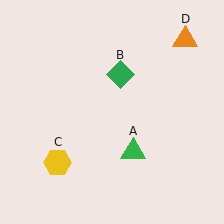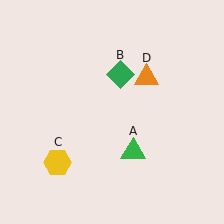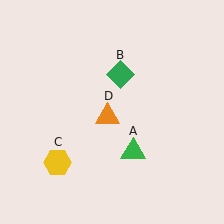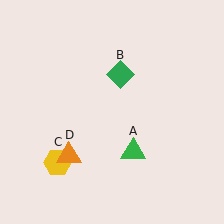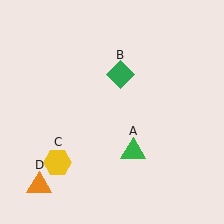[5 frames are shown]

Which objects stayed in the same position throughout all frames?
Green triangle (object A) and green diamond (object B) and yellow hexagon (object C) remained stationary.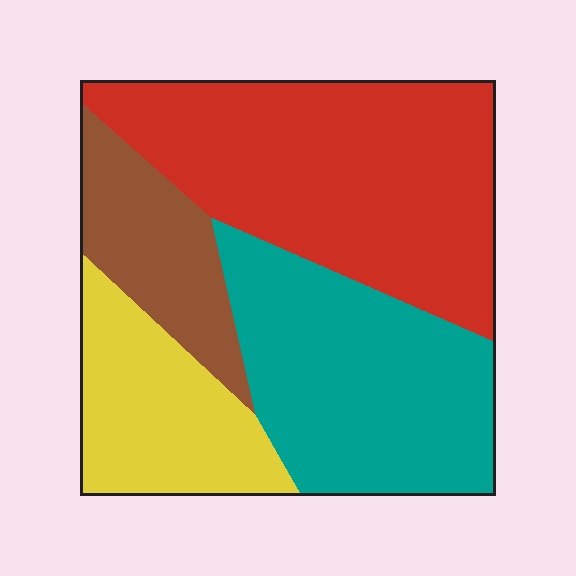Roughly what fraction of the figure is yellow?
Yellow takes up between a sixth and a third of the figure.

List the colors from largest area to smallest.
From largest to smallest: red, teal, yellow, brown.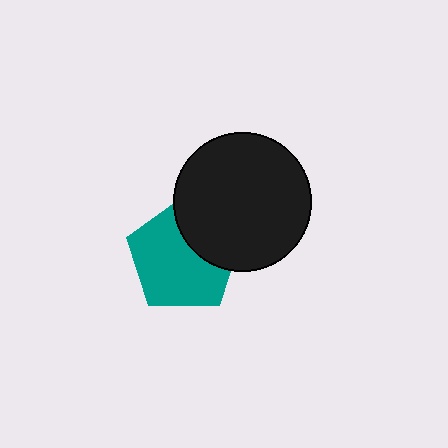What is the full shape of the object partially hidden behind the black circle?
The partially hidden object is a teal pentagon.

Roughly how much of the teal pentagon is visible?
Most of it is visible (roughly 69%).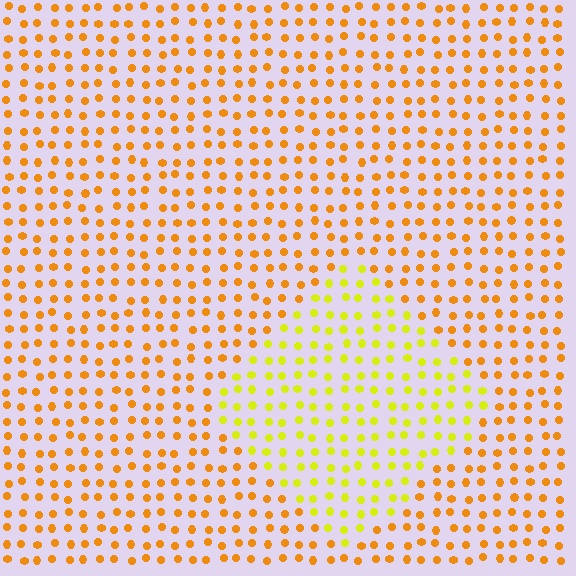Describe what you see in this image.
The image is filled with small orange elements in a uniform arrangement. A diamond-shaped region is visible where the elements are tinted to a slightly different hue, forming a subtle color boundary.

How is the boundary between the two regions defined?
The boundary is defined purely by a slight shift in hue (about 33 degrees). Spacing, size, and orientation are identical on both sides.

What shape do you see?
I see a diamond.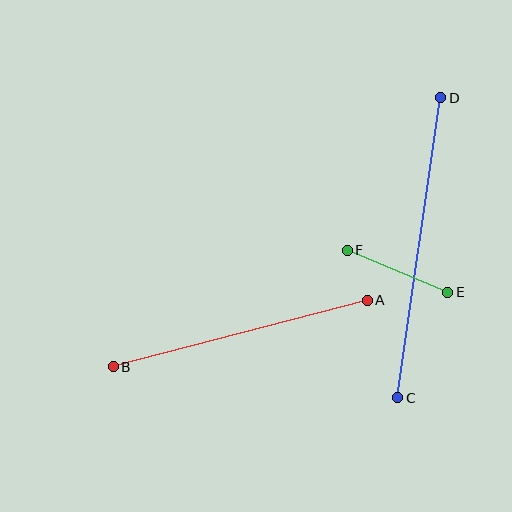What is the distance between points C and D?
The distance is approximately 303 pixels.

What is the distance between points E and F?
The distance is approximately 109 pixels.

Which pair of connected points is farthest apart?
Points C and D are farthest apart.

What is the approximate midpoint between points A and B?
The midpoint is at approximately (240, 333) pixels.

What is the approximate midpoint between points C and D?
The midpoint is at approximately (419, 248) pixels.